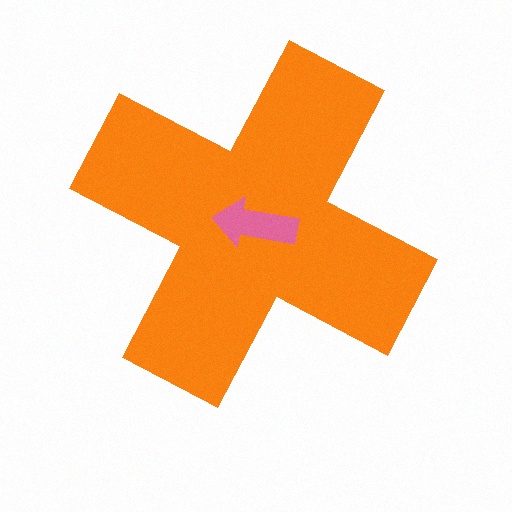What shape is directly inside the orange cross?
The pink arrow.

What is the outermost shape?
The orange cross.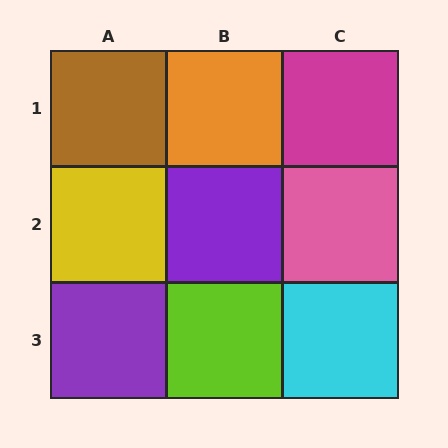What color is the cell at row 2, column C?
Pink.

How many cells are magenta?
1 cell is magenta.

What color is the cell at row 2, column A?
Yellow.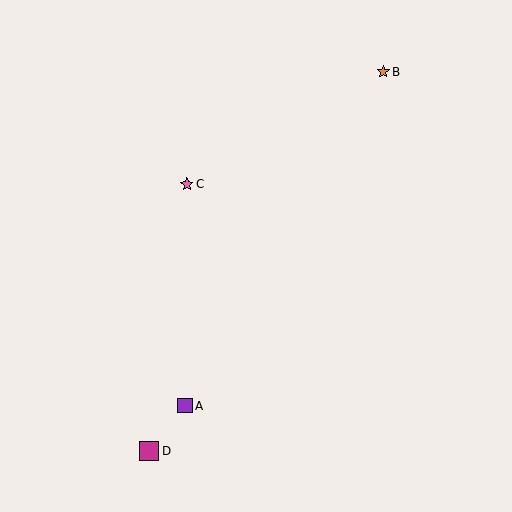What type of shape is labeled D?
Shape D is a magenta square.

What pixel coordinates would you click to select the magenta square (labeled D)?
Click at (149, 451) to select the magenta square D.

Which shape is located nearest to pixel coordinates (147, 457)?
The magenta square (labeled D) at (149, 451) is nearest to that location.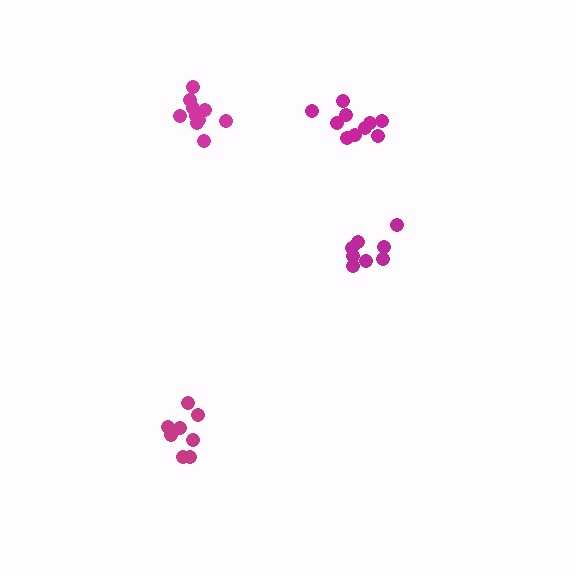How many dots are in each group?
Group 1: 11 dots, Group 2: 8 dots, Group 3: 8 dots, Group 4: 10 dots (37 total).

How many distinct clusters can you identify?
There are 4 distinct clusters.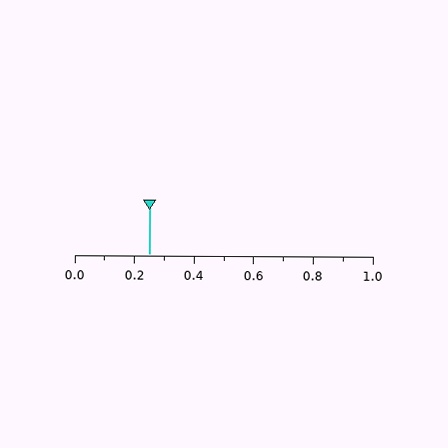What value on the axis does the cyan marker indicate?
The marker indicates approximately 0.25.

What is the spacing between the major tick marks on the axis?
The major ticks are spaced 0.2 apart.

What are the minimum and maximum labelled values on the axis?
The axis runs from 0.0 to 1.0.